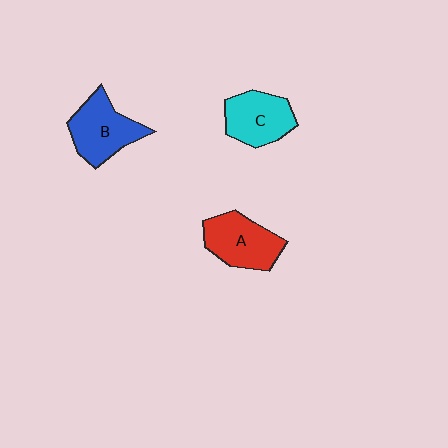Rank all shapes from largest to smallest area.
From largest to smallest: B (blue), A (red), C (cyan).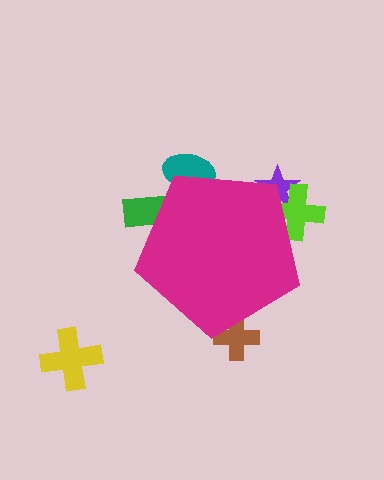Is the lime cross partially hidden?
Yes, the lime cross is partially hidden behind the magenta pentagon.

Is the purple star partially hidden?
Yes, the purple star is partially hidden behind the magenta pentagon.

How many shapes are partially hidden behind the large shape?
5 shapes are partially hidden.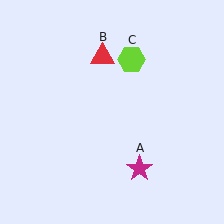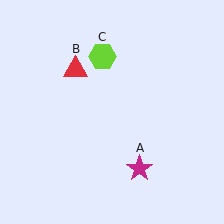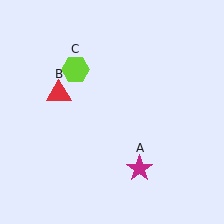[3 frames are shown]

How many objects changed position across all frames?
2 objects changed position: red triangle (object B), lime hexagon (object C).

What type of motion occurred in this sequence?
The red triangle (object B), lime hexagon (object C) rotated counterclockwise around the center of the scene.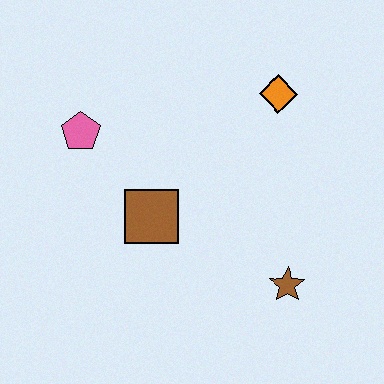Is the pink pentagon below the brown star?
No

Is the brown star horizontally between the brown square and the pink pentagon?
No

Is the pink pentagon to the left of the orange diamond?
Yes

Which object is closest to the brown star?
The brown square is closest to the brown star.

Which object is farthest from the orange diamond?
The pink pentagon is farthest from the orange diamond.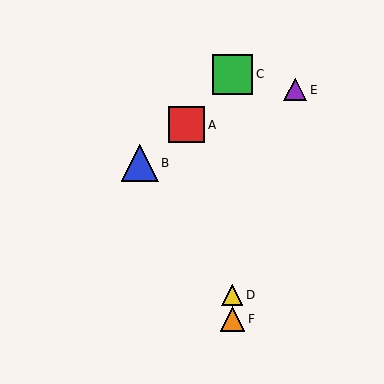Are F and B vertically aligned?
No, F is at x≈232 and B is at x≈140.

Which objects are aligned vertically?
Objects C, D, F are aligned vertically.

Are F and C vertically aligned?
Yes, both are at x≈232.